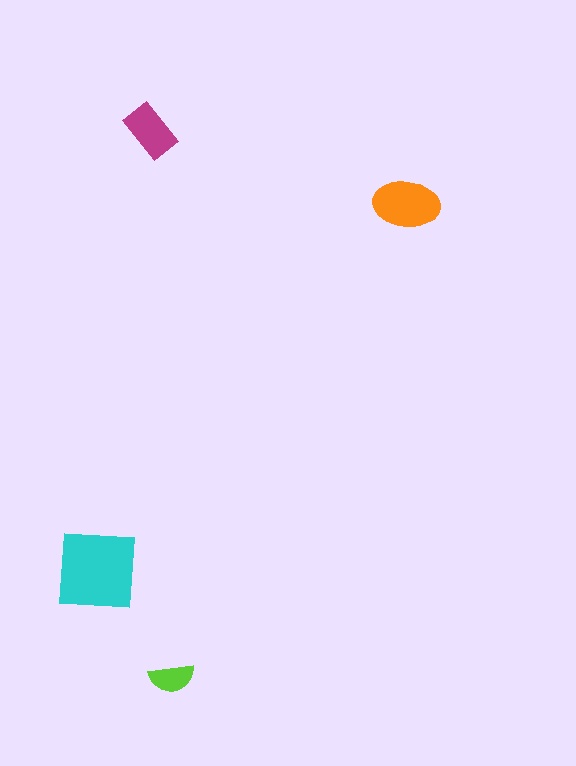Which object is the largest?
The cyan square.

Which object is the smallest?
The lime semicircle.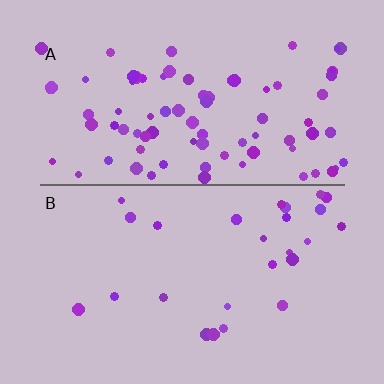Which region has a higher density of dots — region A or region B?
A (the top).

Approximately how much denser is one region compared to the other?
Approximately 3.1× — region A over region B.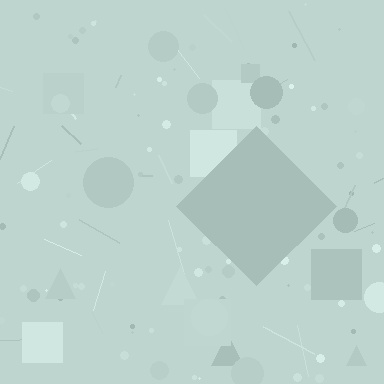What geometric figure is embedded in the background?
A diamond is embedded in the background.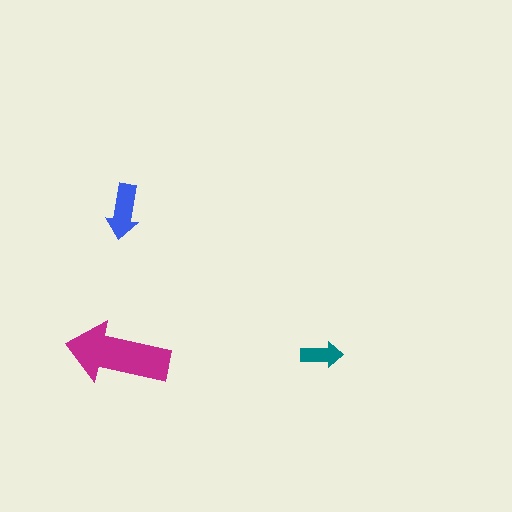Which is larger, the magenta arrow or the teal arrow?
The magenta one.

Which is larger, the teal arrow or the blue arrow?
The blue one.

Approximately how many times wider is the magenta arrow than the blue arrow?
About 2 times wider.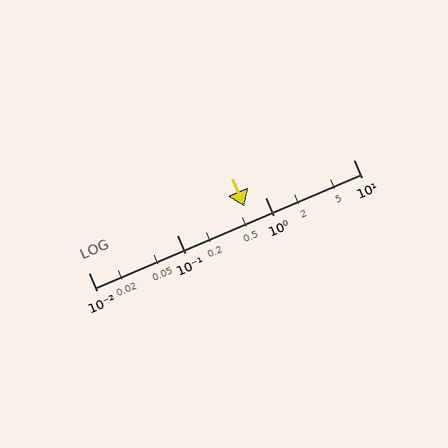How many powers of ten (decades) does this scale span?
The scale spans 3 decades, from 0.01 to 10.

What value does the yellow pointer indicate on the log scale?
The pointer indicates approximately 0.58.